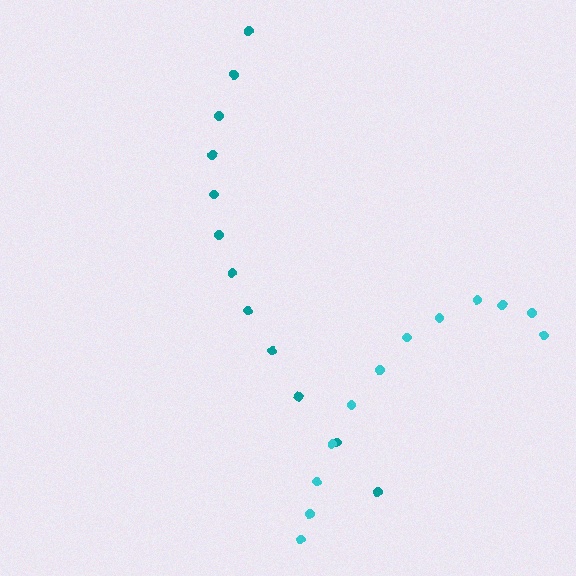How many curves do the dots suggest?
There are 2 distinct paths.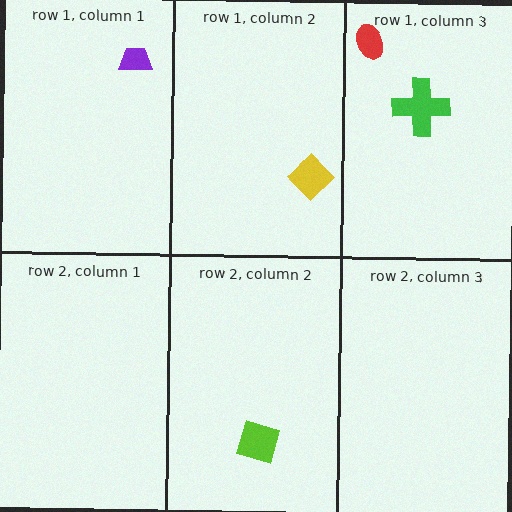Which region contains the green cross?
The row 1, column 3 region.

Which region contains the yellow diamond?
The row 1, column 2 region.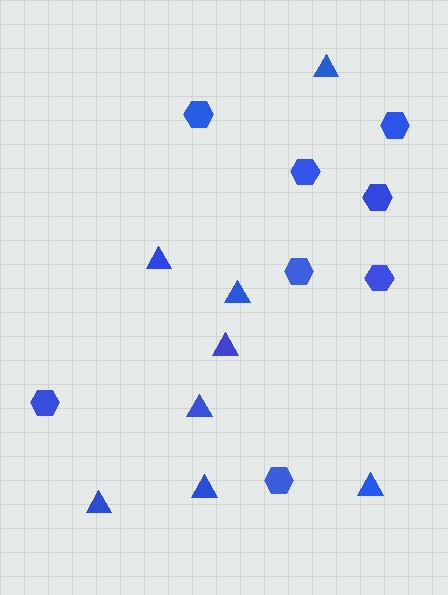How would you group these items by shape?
There are 2 groups: one group of hexagons (8) and one group of triangles (8).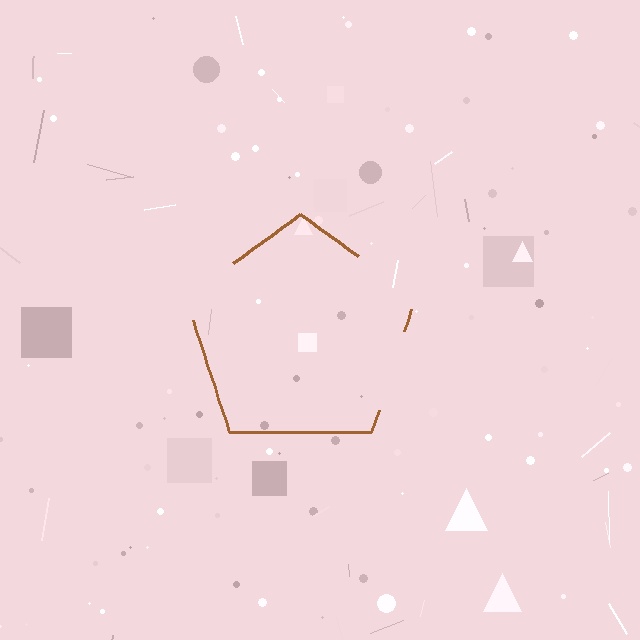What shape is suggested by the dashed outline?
The dashed outline suggests a pentagon.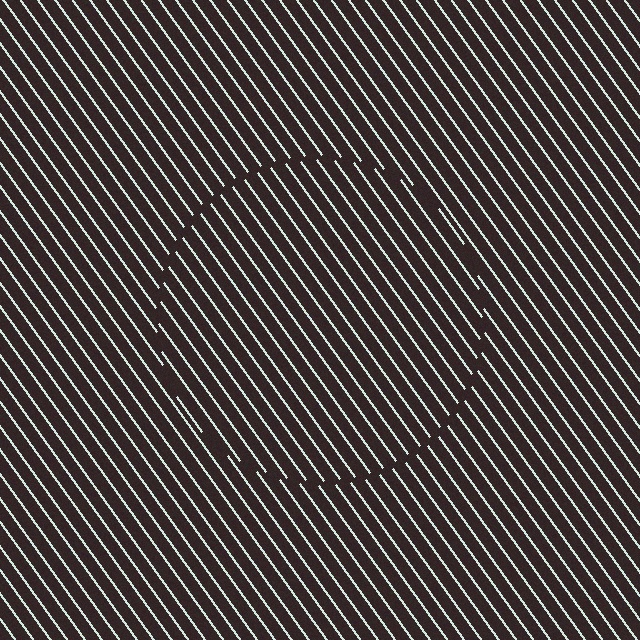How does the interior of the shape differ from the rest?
The interior of the shape contains the same grating, shifted by half a period — the contour is defined by the phase discontinuity where line-ends from the inner and outer gratings abut.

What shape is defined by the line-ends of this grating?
An illusory circle. The interior of the shape contains the same grating, shifted by half a period — the contour is defined by the phase discontinuity where line-ends from the inner and outer gratings abut.